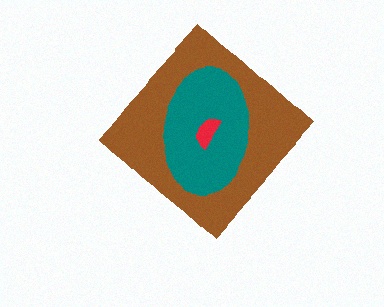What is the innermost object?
The red semicircle.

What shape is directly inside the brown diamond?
The teal ellipse.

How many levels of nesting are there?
3.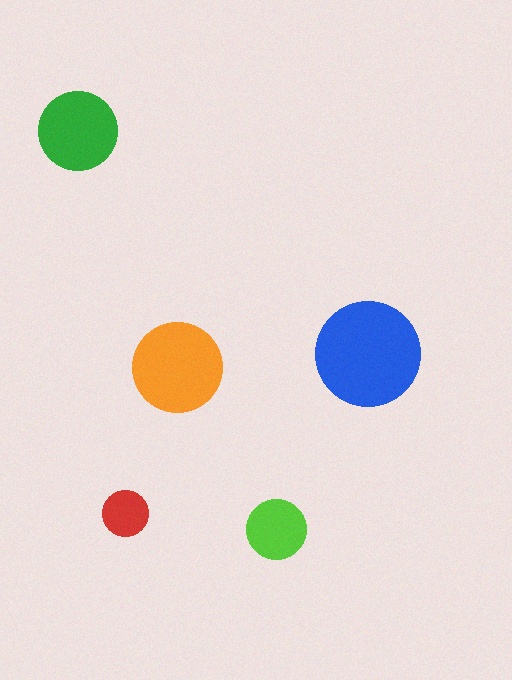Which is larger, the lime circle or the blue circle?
The blue one.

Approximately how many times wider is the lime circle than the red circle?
About 1.5 times wider.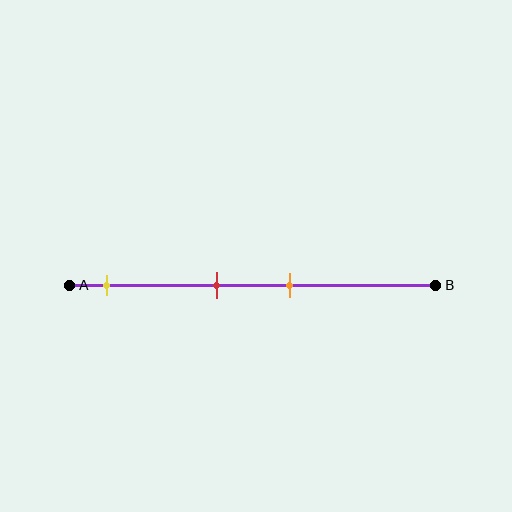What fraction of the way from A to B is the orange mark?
The orange mark is approximately 60% (0.6) of the way from A to B.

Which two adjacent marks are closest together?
The red and orange marks are the closest adjacent pair.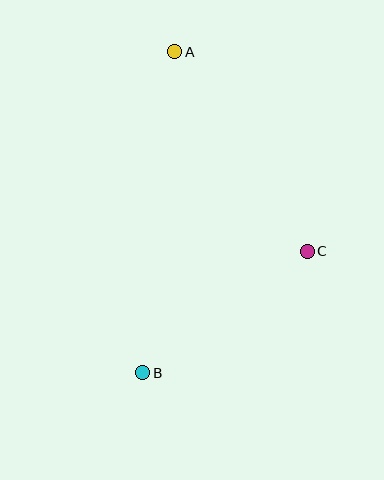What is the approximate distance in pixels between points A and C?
The distance between A and C is approximately 239 pixels.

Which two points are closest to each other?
Points B and C are closest to each other.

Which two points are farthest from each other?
Points A and B are farthest from each other.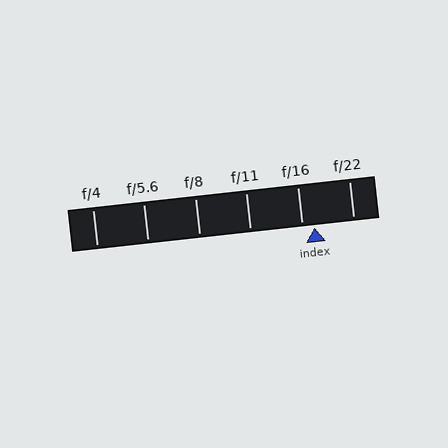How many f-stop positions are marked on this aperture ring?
There are 6 f-stop positions marked.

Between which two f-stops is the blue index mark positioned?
The index mark is between f/16 and f/22.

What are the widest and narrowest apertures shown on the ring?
The widest aperture shown is f/4 and the narrowest is f/22.